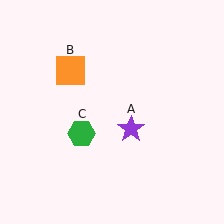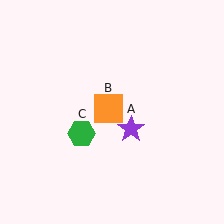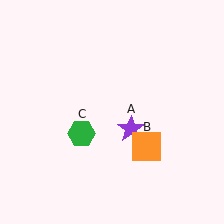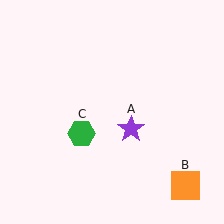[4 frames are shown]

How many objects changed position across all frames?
1 object changed position: orange square (object B).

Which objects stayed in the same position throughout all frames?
Purple star (object A) and green hexagon (object C) remained stationary.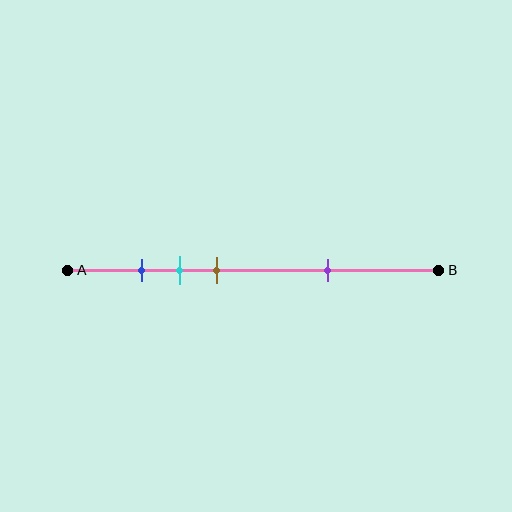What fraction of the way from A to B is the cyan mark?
The cyan mark is approximately 30% (0.3) of the way from A to B.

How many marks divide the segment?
There are 4 marks dividing the segment.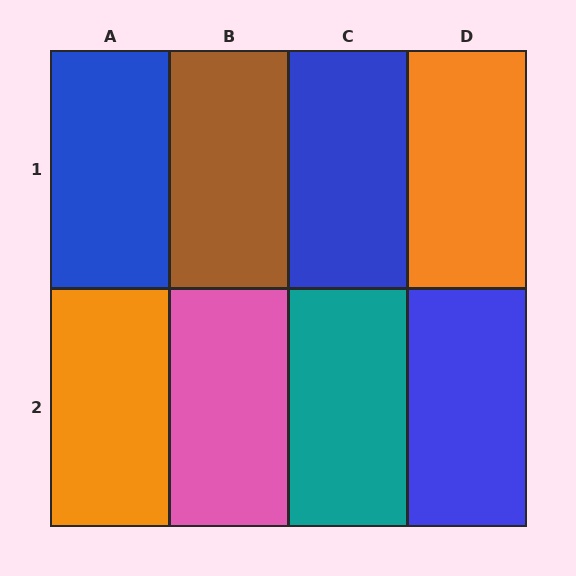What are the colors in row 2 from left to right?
Orange, pink, teal, blue.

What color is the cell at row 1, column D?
Orange.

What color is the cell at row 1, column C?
Blue.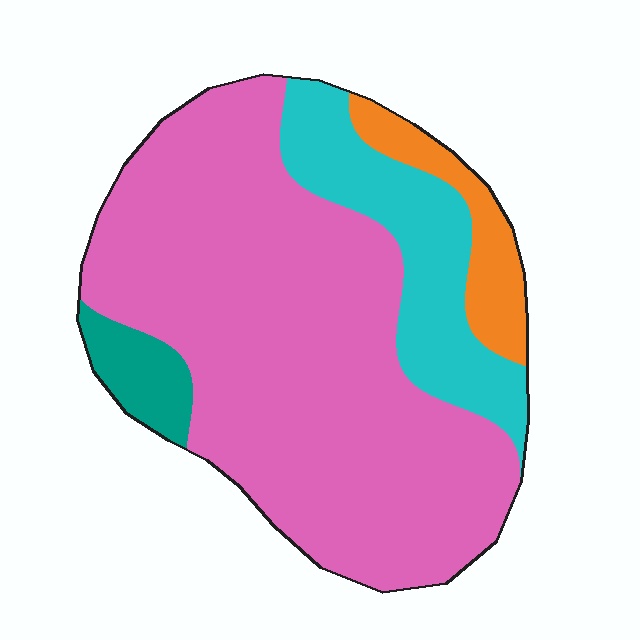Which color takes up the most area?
Pink, at roughly 70%.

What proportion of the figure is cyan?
Cyan covers 18% of the figure.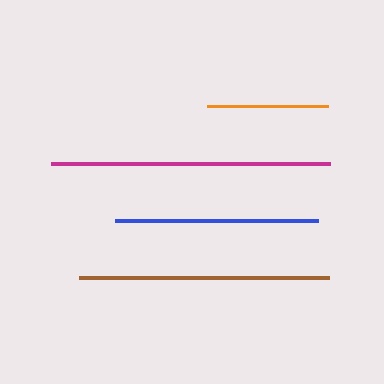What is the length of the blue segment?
The blue segment is approximately 203 pixels long.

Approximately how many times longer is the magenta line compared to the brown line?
The magenta line is approximately 1.1 times the length of the brown line.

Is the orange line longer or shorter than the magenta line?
The magenta line is longer than the orange line.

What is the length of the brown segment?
The brown segment is approximately 250 pixels long.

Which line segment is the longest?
The magenta line is the longest at approximately 279 pixels.